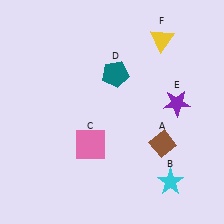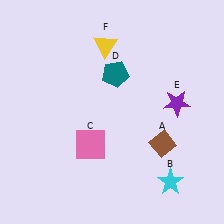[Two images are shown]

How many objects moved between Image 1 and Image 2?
1 object moved between the two images.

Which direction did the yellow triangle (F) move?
The yellow triangle (F) moved left.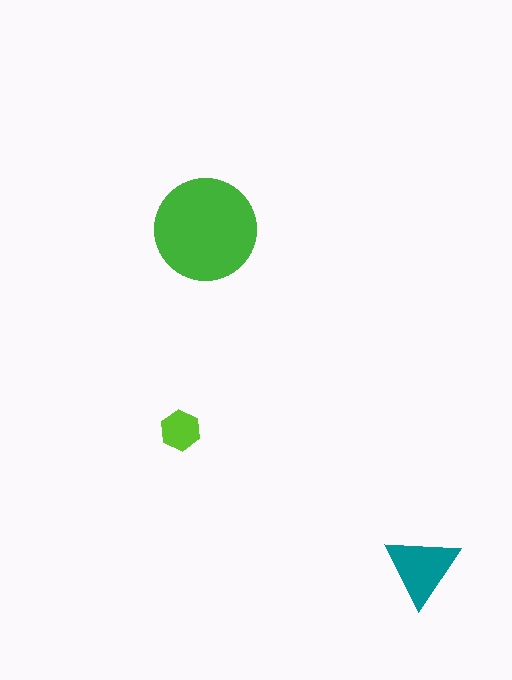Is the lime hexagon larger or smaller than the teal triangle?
Smaller.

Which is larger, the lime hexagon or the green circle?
The green circle.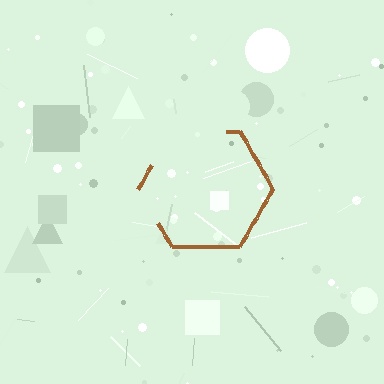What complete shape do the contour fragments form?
The contour fragments form a hexagon.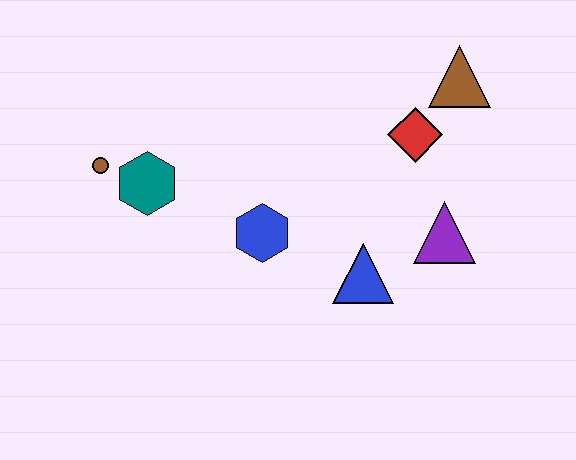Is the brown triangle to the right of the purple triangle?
Yes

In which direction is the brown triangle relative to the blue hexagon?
The brown triangle is to the right of the blue hexagon.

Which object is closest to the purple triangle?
The blue triangle is closest to the purple triangle.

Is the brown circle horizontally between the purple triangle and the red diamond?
No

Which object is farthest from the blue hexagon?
The brown triangle is farthest from the blue hexagon.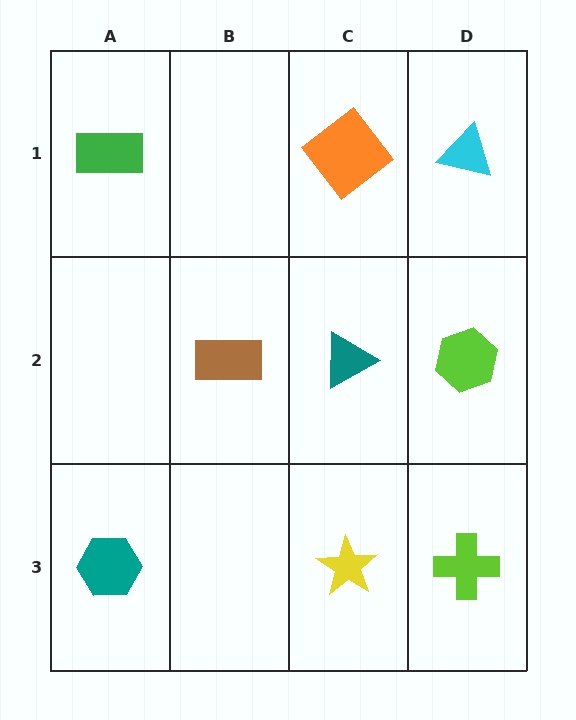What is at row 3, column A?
A teal hexagon.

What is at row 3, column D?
A lime cross.